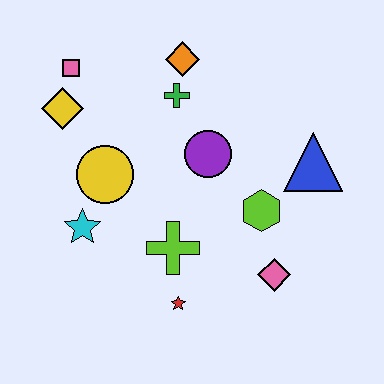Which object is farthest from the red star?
The pink square is farthest from the red star.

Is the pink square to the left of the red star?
Yes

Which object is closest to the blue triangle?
The lime hexagon is closest to the blue triangle.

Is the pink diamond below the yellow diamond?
Yes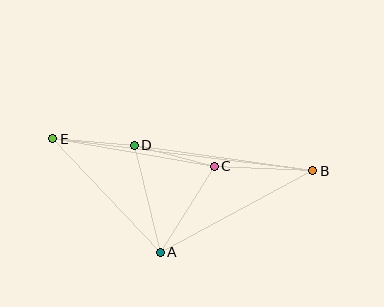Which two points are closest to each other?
Points D and E are closest to each other.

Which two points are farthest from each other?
Points B and E are farthest from each other.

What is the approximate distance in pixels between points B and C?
The distance between B and C is approximately 99 pixels.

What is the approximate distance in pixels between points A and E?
The distance between A and E is approximately 156 pixels.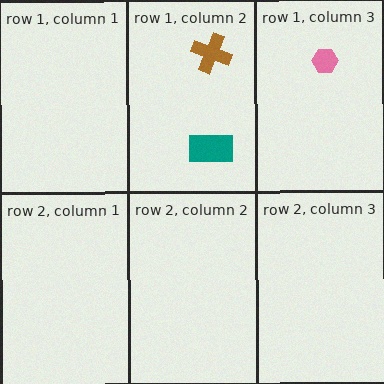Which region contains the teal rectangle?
The row 1, column 2 region.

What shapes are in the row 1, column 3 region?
The pink hexagon.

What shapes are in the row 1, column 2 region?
The brown cross, the teal rectangle.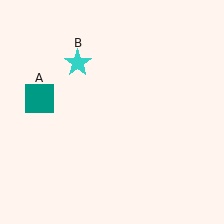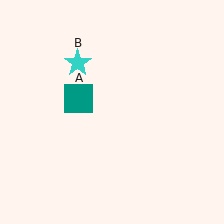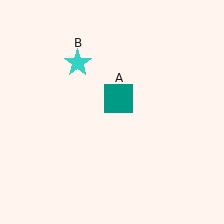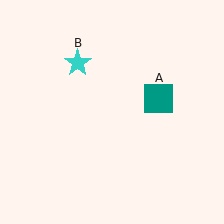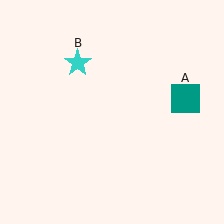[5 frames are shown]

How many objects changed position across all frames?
1 object changed position: teal square (object A).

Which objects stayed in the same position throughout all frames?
Cyan star (object B) remained stationary.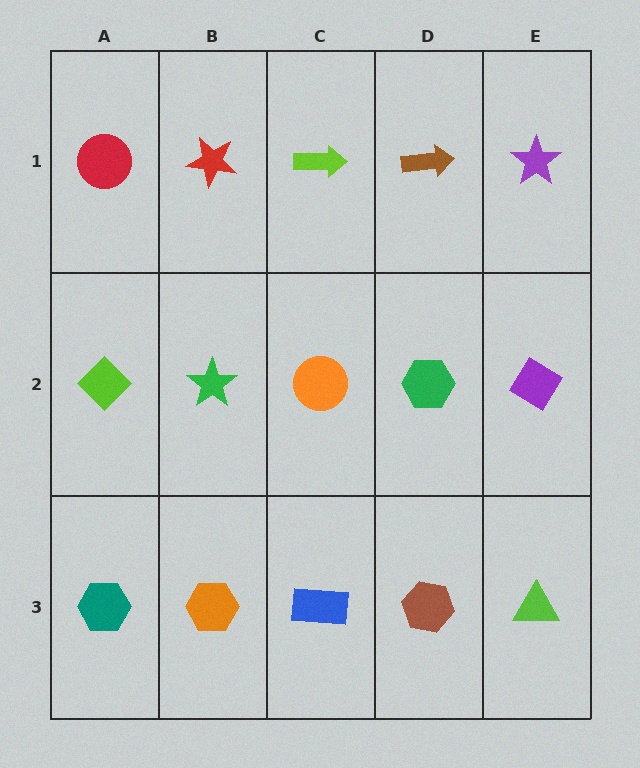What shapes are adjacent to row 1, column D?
A green hexagon (row 2, column D), a lime arrow (row 1, column C), a purple star (row 1, column E).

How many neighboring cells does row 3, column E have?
2.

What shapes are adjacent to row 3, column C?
An orange circle (row 2, column C), an orange hexagon (row 3, column B), a brown hexagon (row 3, column D).